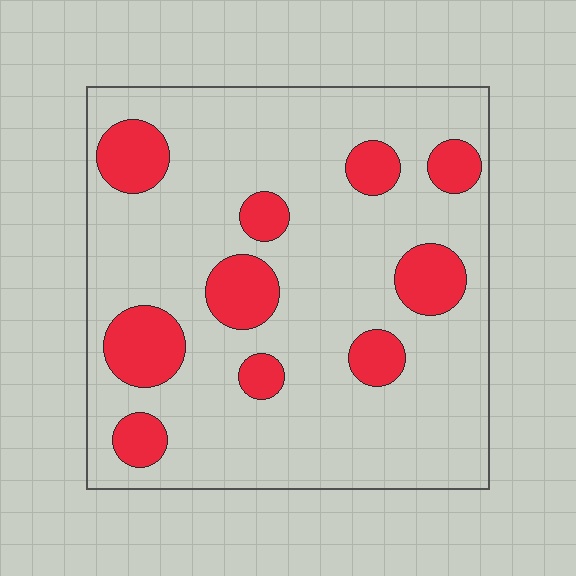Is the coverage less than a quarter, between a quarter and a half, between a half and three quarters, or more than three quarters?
Less than a quarter.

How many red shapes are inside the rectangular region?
10.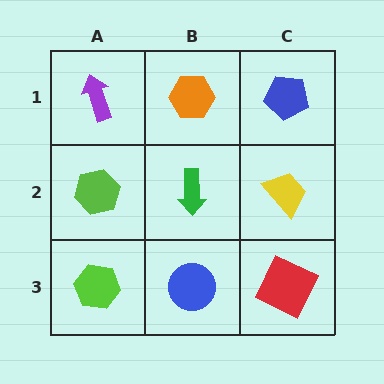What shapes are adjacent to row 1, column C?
A yellow trapezoid (row 2, column C), an orange hexagon (row 1, column B).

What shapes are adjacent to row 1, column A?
A lime hexagon (row 2, column A), an orange hexagon (row 1, column B).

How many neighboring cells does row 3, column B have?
3.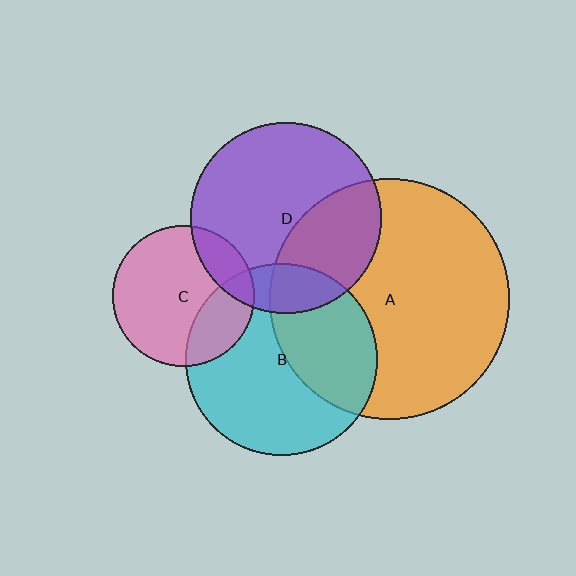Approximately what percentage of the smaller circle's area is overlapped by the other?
Approximately 35%.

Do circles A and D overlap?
Yes.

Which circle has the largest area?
Circle A (orange).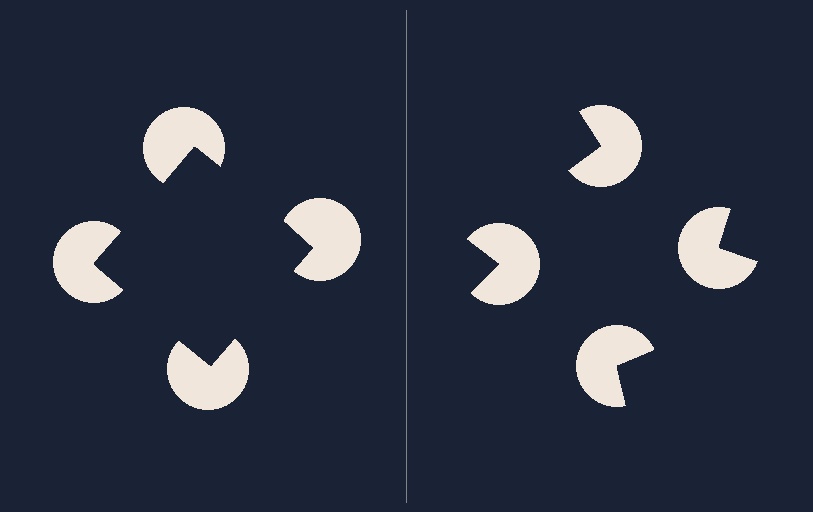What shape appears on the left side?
An illusory square.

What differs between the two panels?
The pac-man discs are positioned identically on both sides; only the wedge orientations differ. On the left they align to a square; on the right they are misaligned.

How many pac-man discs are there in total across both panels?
8 — 4 on each side.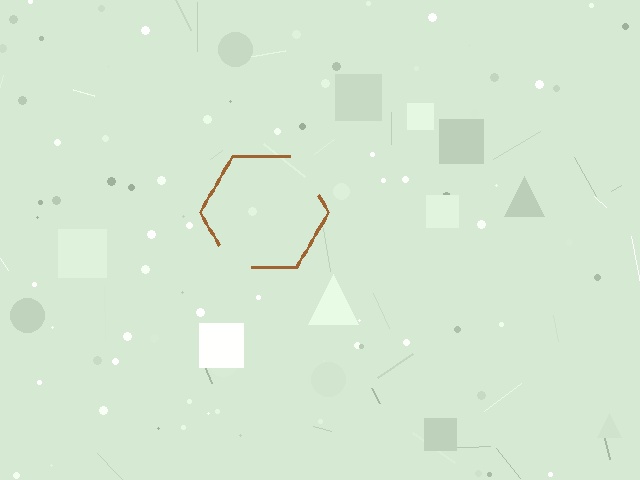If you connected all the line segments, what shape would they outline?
They would outline a hexagon.